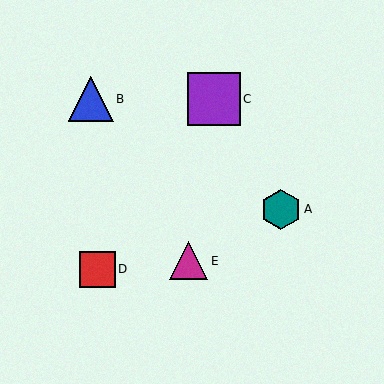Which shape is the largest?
The purple square (labeled C) is the largest.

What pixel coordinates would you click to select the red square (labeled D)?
Click at (97, 269) to select the red square D.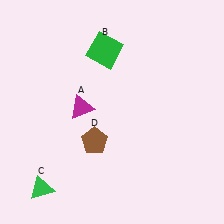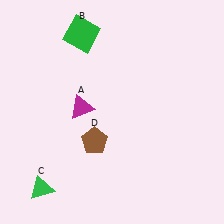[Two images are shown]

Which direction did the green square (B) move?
The green square (B) moved left.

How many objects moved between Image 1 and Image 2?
1 object moved between the two images.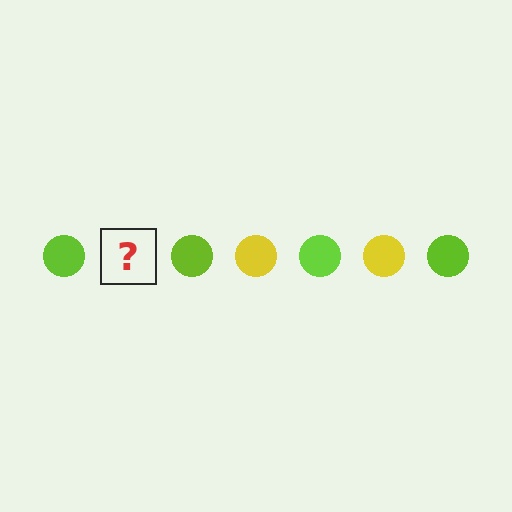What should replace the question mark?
The question mark should be replaced with a yellow circle.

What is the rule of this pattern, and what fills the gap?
The rule is that the pattern cycles through lime, yellow circles. The gap should be filled with a yellow circle.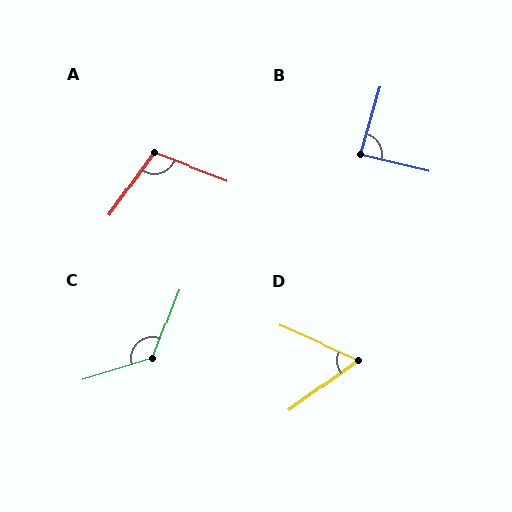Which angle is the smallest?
D, at approximately 59 degrees.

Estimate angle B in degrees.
Approximately 87 degrees.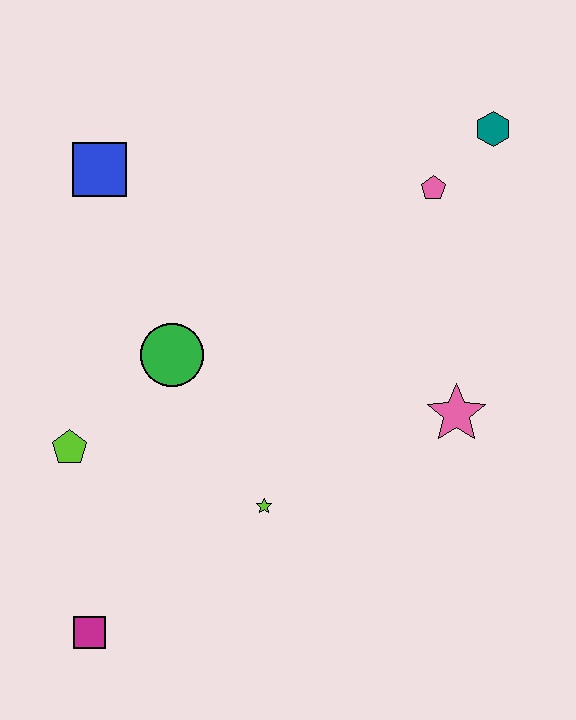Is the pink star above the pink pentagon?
No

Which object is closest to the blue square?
The green circle is closest to the blue square.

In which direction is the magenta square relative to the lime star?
The magenta square is to the left of the lime star.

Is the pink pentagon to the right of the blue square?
Yes